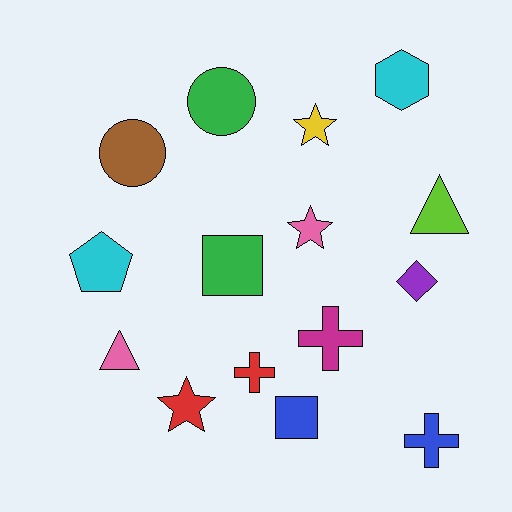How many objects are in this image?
There are 15 objects.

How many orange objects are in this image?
There are no orange objects.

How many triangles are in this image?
There are 2 triangles.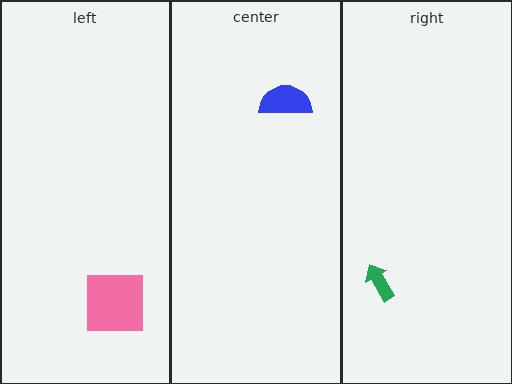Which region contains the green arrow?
The right region.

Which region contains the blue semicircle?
The center region.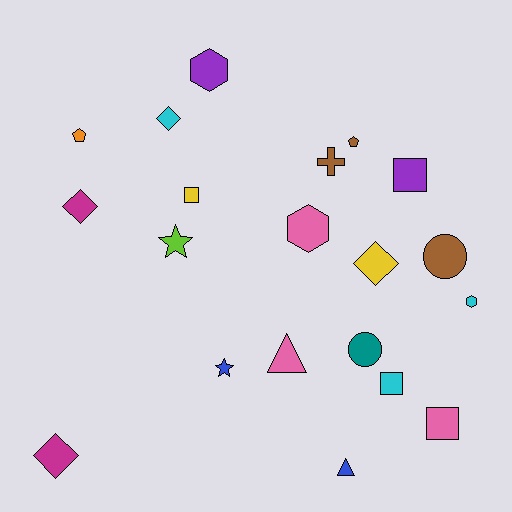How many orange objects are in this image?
There is 1 orange object.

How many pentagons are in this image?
There are 2 pentagons.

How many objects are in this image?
There are 20 objects.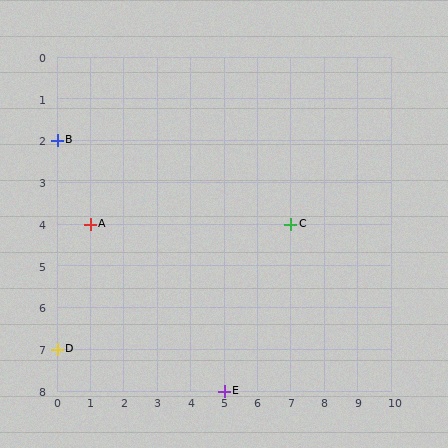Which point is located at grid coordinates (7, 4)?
Point C is at (7, 4).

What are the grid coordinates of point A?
Point A is at grid coordinates (1, 4).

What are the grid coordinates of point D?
Point D is at grid coordinates (0, 7).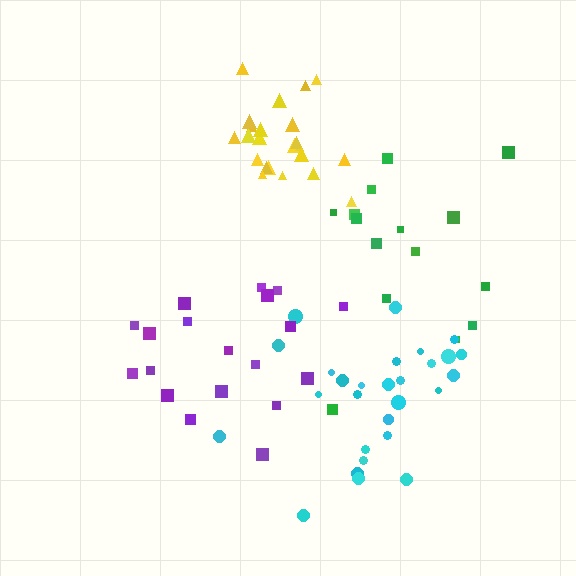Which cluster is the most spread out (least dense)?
Green.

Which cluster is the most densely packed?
Yellow.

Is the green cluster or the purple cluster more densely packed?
Purple.